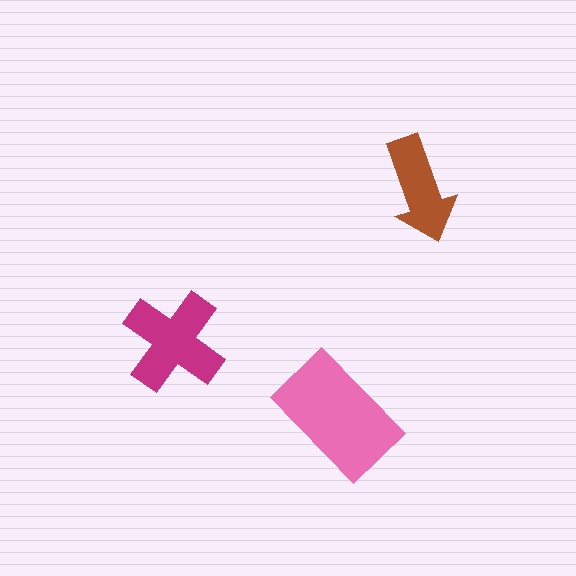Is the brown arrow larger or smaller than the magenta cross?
Smaller.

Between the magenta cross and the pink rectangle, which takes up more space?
The pink rectangle.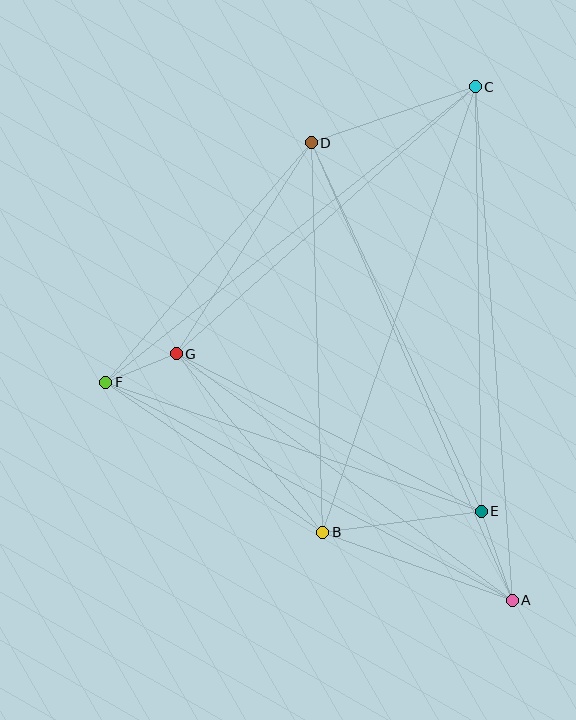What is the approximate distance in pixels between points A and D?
The distance between A and D is approximately 500 pixels.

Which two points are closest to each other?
Points F and G are closest to each other.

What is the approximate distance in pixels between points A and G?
The distance between A and G is approximately 416 pixels.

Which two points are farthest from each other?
Points A and C are farthest from each other.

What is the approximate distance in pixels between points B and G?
The distance between B and G is approximately 231 pixels.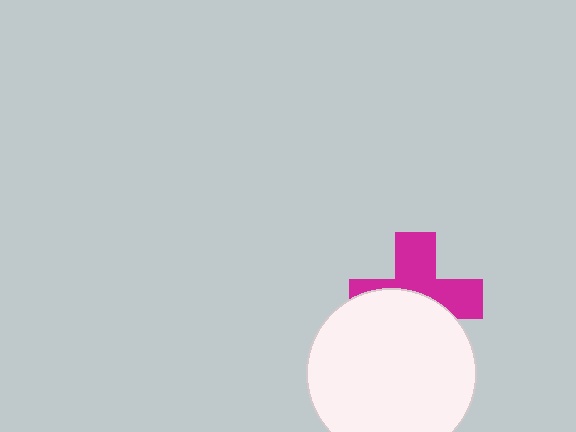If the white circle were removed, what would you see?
You would see the complete magenta cross.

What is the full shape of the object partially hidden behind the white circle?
The partially hidden object is a magenta cross.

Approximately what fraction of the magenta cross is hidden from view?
Roughly 49% of the magenta cross is hidden behind the white circle.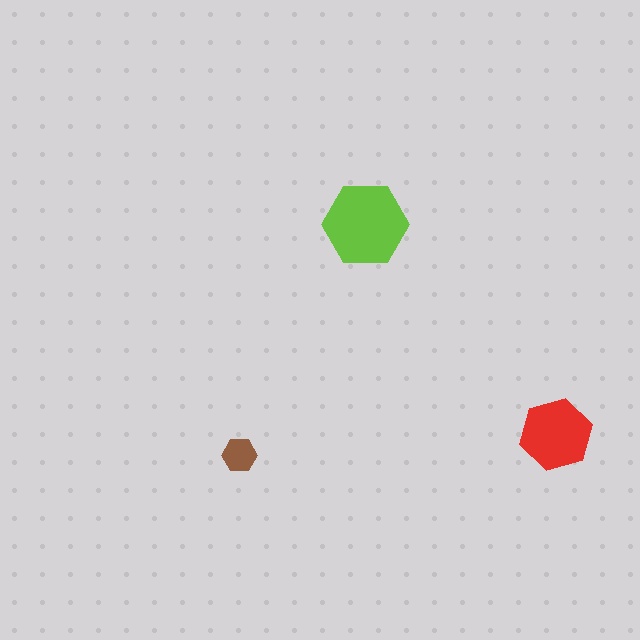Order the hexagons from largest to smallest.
the lime one, the red one, the brown one.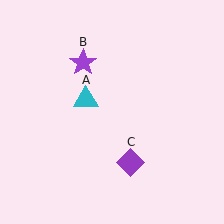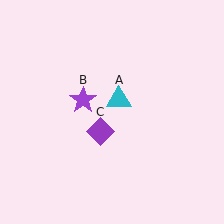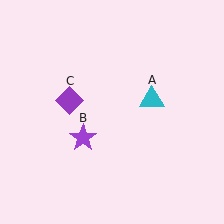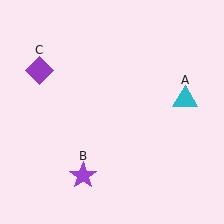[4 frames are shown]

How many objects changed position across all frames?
3 objects changed position: cyan triangle (object A), purple star (object B), purple diamond (object C).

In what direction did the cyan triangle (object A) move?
The cyan triangle (object A) moved right.